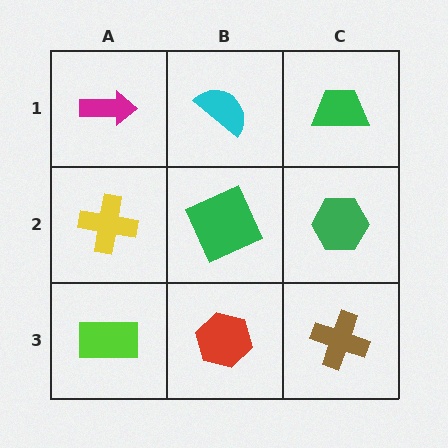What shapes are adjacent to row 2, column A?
A magenta arrow (row 1, column A), a lime rectangle (row 3, column A), a green square (row 2, column B).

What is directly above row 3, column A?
A yellow cross.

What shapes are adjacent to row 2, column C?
A green trapezoid (row 1, column C), a brown cross (row 3, column C), a green square (row 2, column B).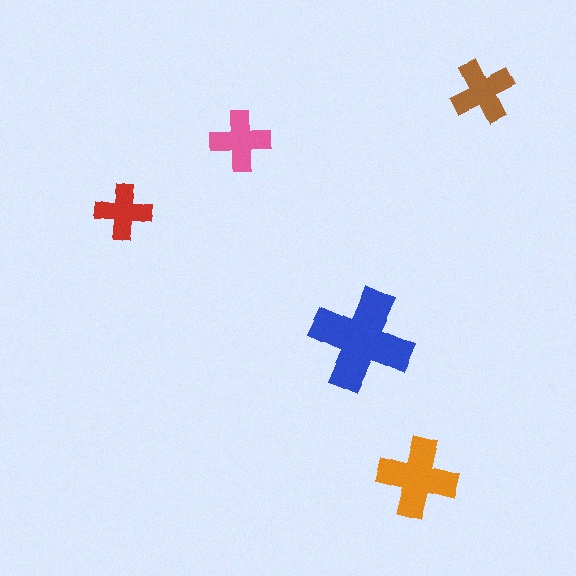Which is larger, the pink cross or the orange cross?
The orange one.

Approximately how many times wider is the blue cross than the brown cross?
About 1.5 times wider.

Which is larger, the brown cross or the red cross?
The brown one.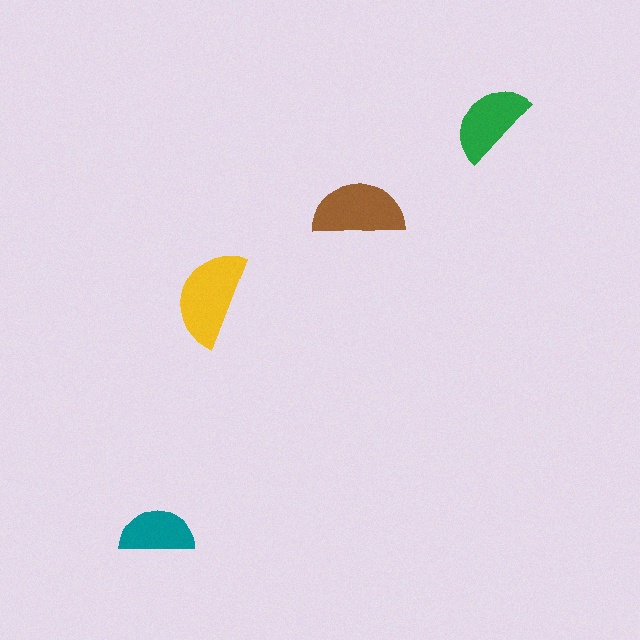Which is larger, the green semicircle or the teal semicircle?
The green one.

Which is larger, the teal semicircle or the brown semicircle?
The brown one.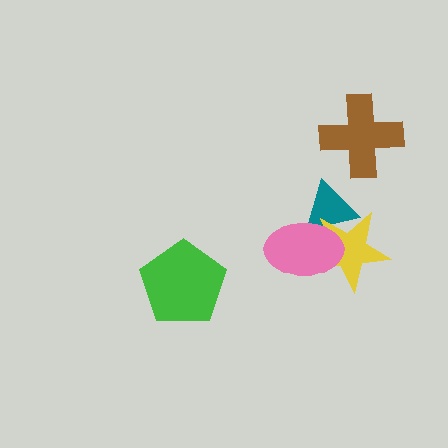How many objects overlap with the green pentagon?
0 objects overlap with the green pentagon.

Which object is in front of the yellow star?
The pink ellipse is in front of the yellow star.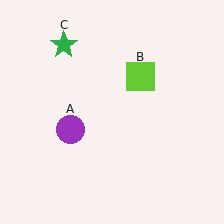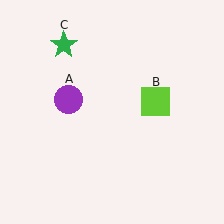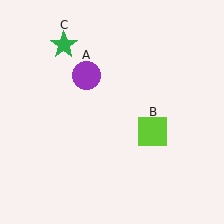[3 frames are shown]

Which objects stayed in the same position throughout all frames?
Green star (object C) remained stationary.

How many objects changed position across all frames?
2 objects changed position: purple circle (object A), lime square (object B).